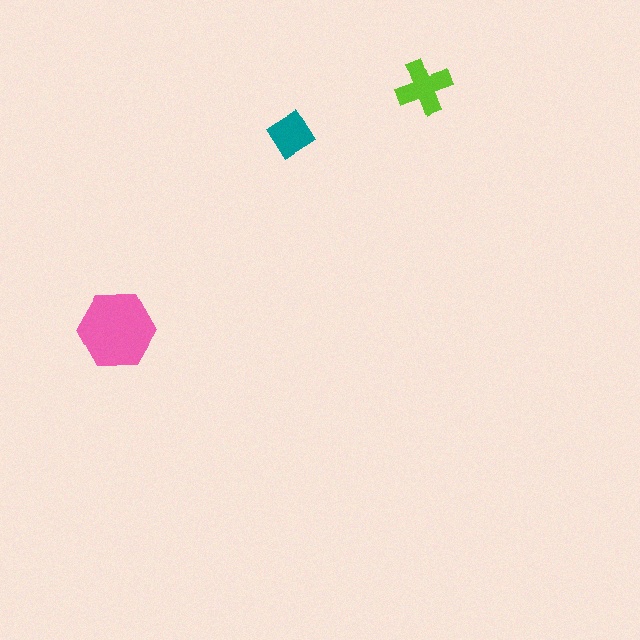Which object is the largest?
The pink hexagon.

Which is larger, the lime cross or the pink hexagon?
The pink hexagon.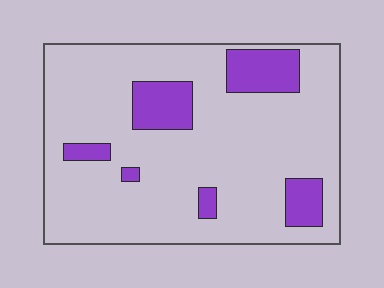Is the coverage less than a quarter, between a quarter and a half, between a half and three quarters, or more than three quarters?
Less than a quarter.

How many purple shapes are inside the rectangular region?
6.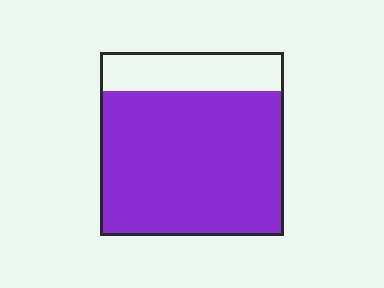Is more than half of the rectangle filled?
Yes.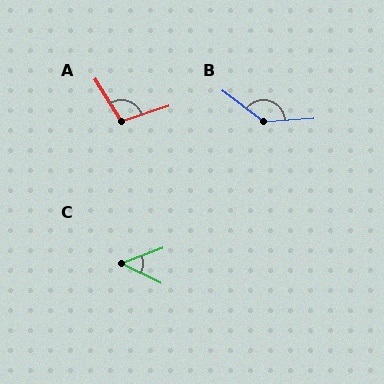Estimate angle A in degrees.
Approximately 104 degrees.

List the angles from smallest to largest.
C (47°), A (104°), B (138°).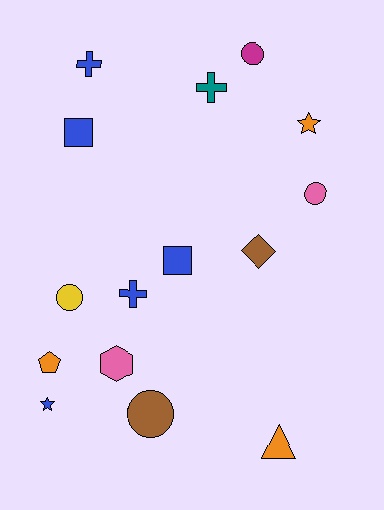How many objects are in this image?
There are 15 objects.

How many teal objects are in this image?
There is 1 teal object.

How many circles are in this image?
There are 4 circles.